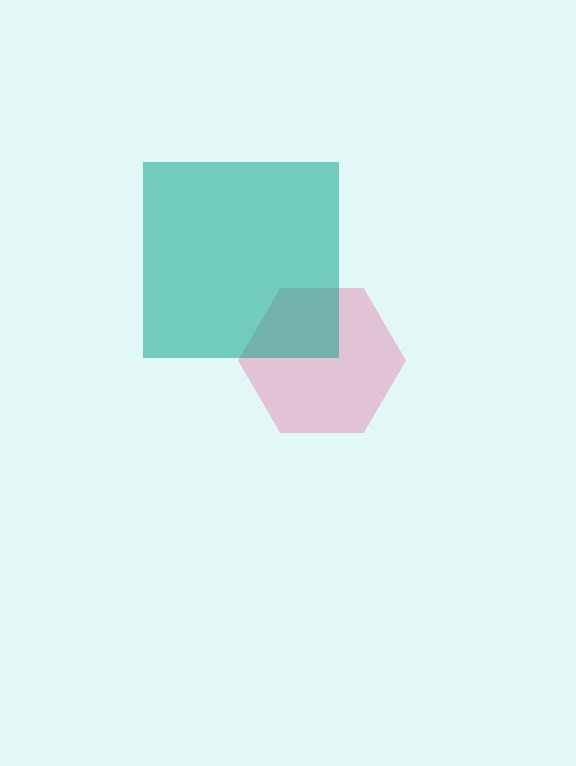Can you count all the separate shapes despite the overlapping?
Yes, there are 2 separate shapes.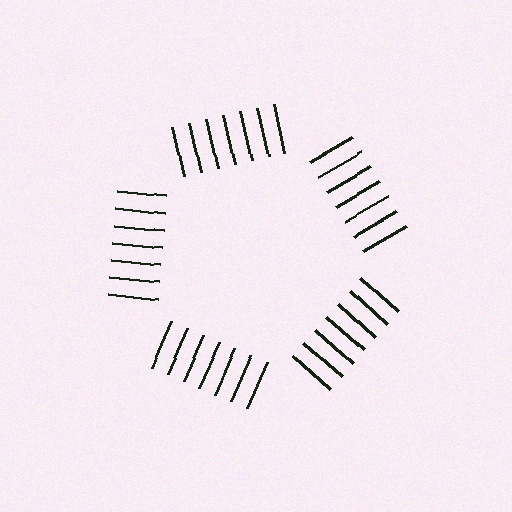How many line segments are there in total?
35 — 7 along each of the 5 edges.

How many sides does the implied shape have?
5 sides — the line-ends trace a pentagon.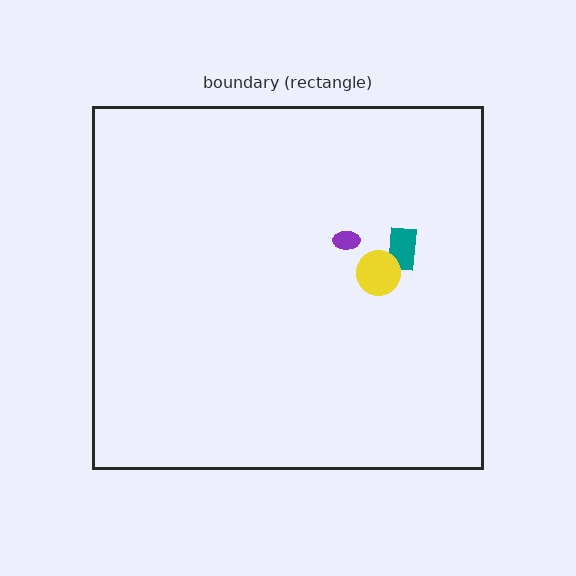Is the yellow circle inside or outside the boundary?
Inside.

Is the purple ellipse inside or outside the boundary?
Inside.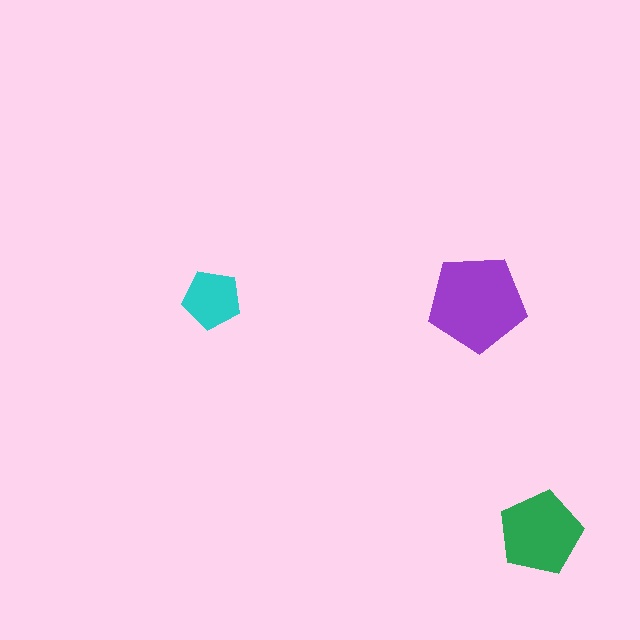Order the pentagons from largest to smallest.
the purple one, the green one, the cyan one.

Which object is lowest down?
The green pentagon is bottommost.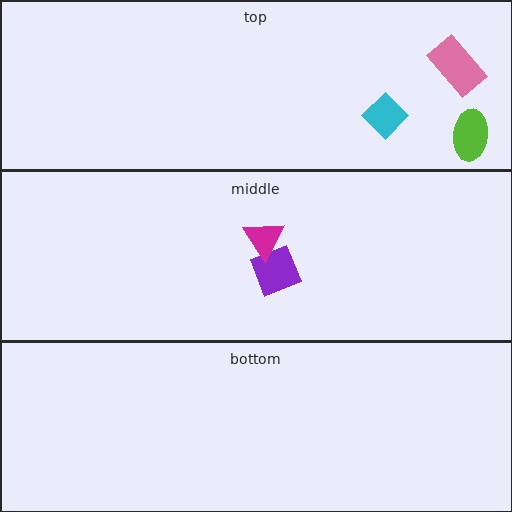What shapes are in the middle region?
The purple square, the magenta triangle.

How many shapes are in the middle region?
2.